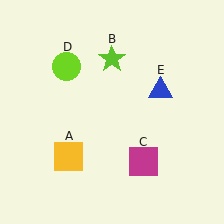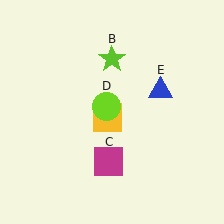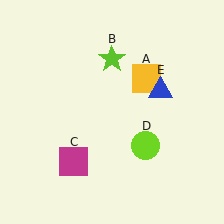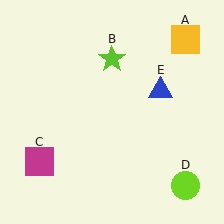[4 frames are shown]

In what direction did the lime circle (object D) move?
The lime circle (object D) moved down and to the right.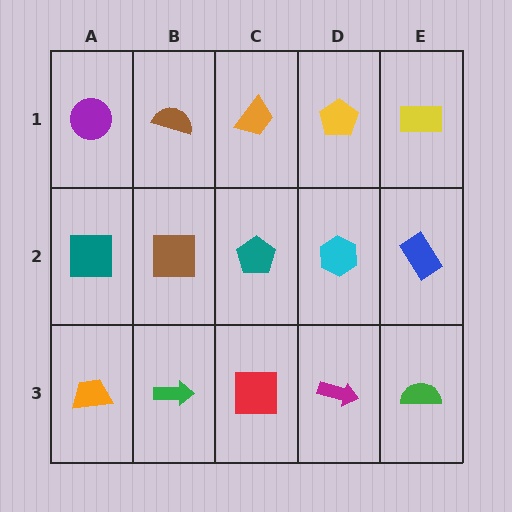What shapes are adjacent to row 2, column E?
A yellow rectangle (row 1, column E), a green semicircle (row 3, column E), a cyan hexagon (row 2, column D).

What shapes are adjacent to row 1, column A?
A teal square (row 2, column A), a brown semicircle (row 1, column B).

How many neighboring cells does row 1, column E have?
2.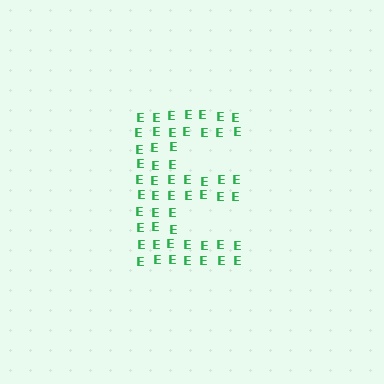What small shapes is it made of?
It is made of small letter E's.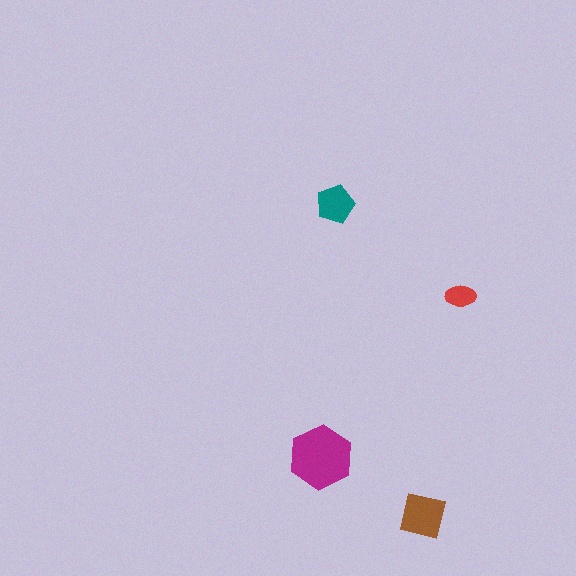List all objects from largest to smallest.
The magenta hexagon, the brown square, the teal pentagon, the red ellipse.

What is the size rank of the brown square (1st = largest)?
2nd.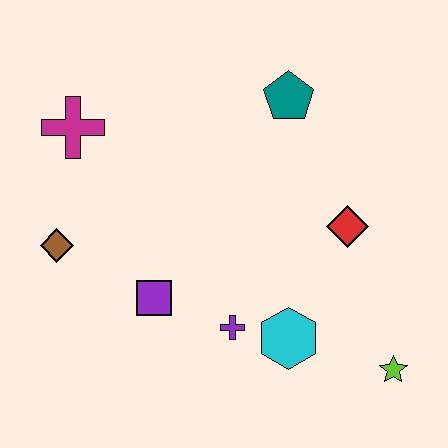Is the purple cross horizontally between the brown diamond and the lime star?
Yes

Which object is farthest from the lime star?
The magenta cross is farthest from the lime star.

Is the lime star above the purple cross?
No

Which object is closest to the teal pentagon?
The red diamond is closest to the teal pentagon.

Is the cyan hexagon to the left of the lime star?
Yes